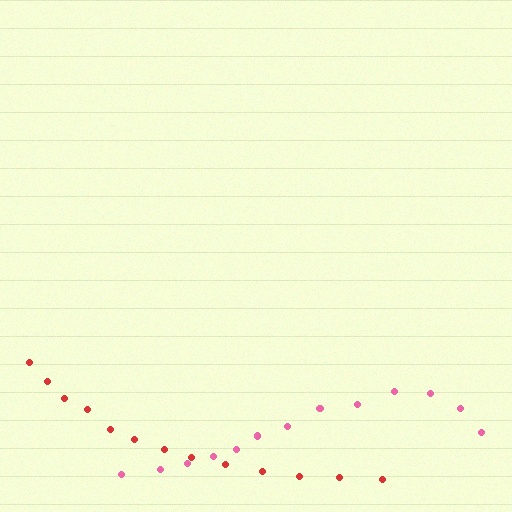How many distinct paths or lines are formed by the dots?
There are 2 distinct paths.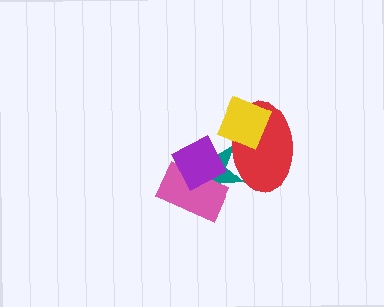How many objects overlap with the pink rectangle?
2 objects overlap with the pink rectangle.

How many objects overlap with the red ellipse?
3 objects overlap with the red ellipse.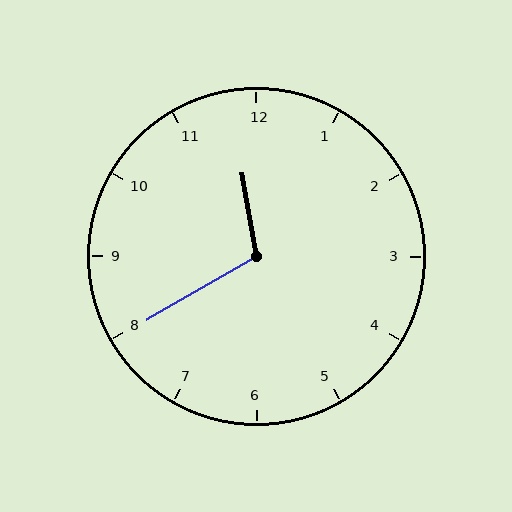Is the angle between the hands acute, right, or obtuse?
It is obtuse.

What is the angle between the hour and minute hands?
Approximately 110 degrees.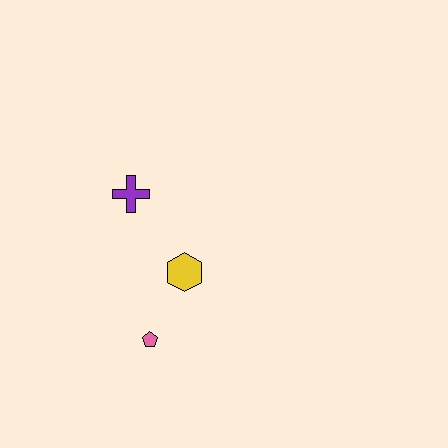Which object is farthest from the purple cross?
The pink pentagon is farthest from the purple cross.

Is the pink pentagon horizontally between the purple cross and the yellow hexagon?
Yes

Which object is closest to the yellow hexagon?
The pink pentagon is closest to the yellow hexagon.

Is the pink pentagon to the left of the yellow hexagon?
Yes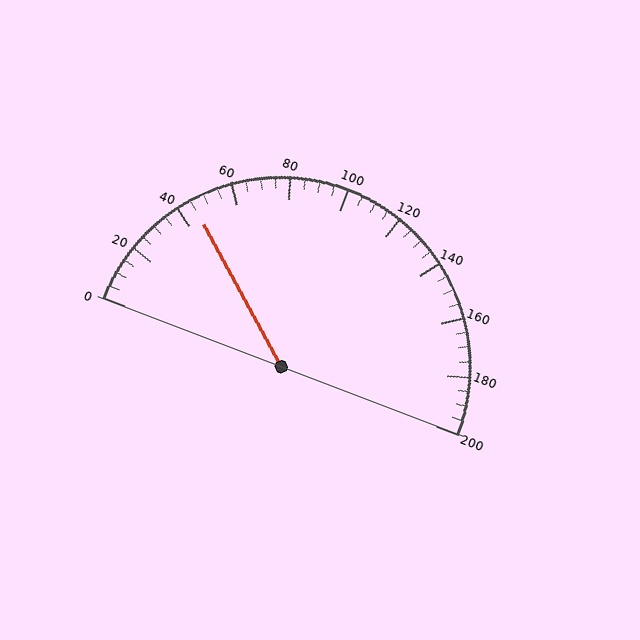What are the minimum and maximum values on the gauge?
The gauge ranges from 0 to 200.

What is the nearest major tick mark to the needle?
The nearest major tick mark is 40.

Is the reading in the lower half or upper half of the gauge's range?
The reading is in the lower half of the range (0 to 200).